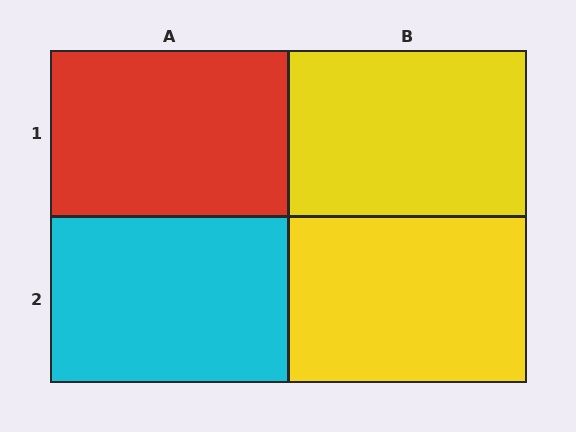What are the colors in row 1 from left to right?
Red, yellow.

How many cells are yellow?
2 cells are yellow.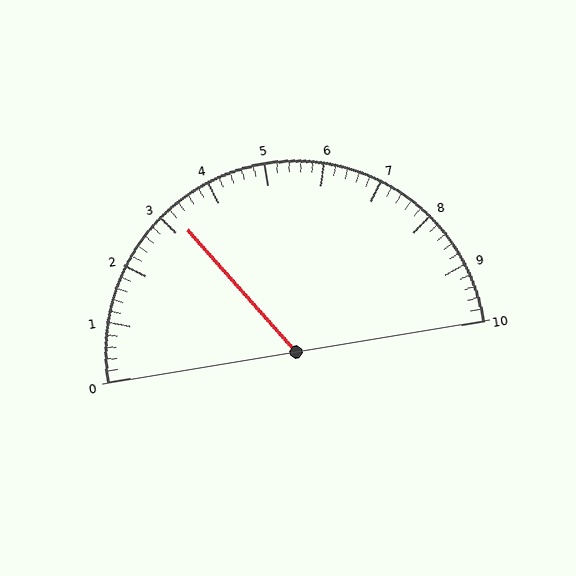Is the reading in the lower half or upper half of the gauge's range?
The reading is in the lower half of the range (0 to 10).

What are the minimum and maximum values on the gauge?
The gauge ranges from 0 to 10.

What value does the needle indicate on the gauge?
The needle indicates approximately 3.2.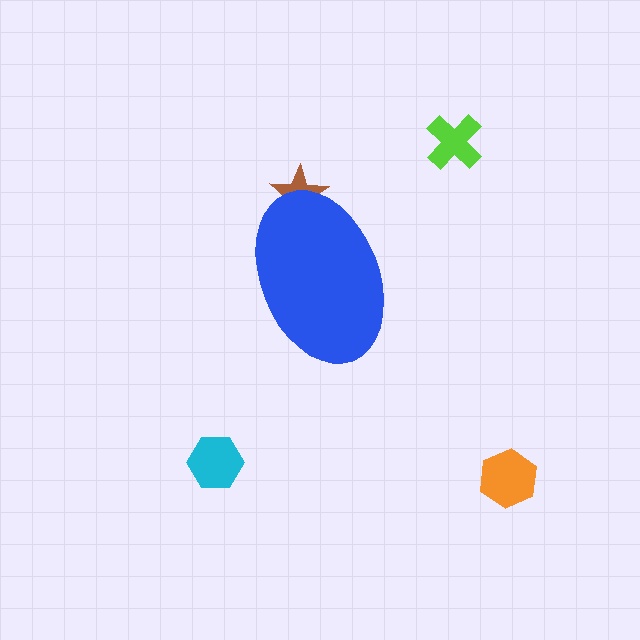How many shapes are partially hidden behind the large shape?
1 shape is partially hidden.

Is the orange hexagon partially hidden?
No, the orange hexagon is fully visible.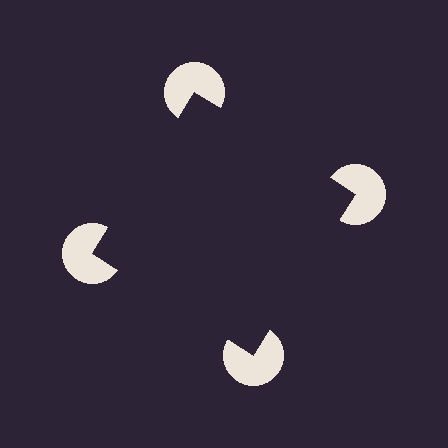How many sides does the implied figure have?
4 sides.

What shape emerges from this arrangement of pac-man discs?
An illusory square — its edges are inferred from the aligned wedge cuts in the pac-man discs, not physically drawn.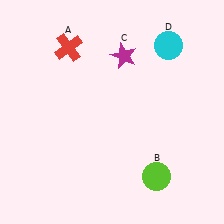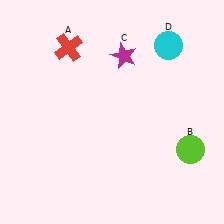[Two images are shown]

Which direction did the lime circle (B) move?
The lime circle (B) moved right.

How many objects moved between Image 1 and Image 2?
1 object moved between the two images.